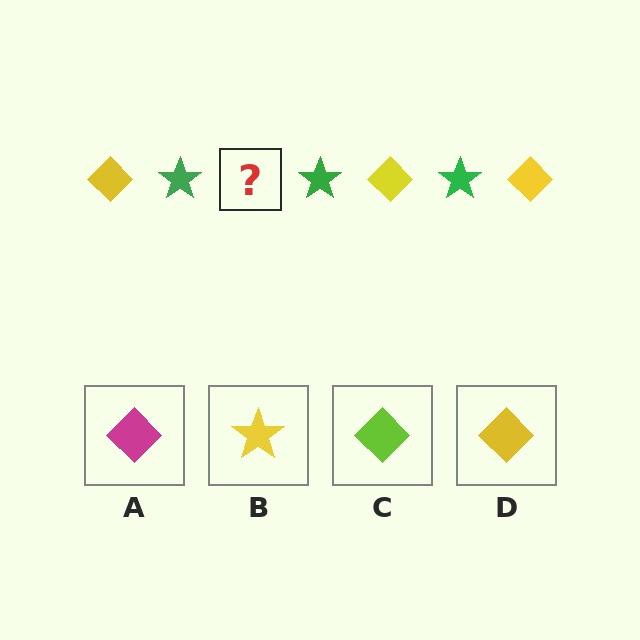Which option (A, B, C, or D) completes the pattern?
D.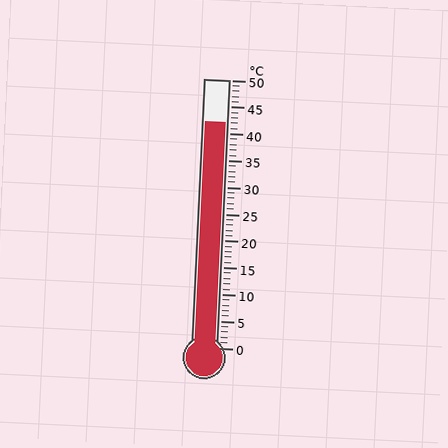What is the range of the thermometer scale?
The thermometer scale ranges from 0°C to 50°C.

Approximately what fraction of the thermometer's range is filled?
The thermometer is filled to approximately 85% of its range.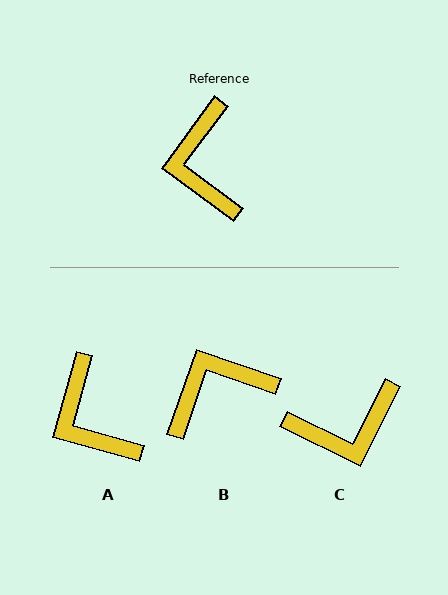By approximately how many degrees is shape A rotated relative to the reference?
Approximately 21 degrees counter-clockwise.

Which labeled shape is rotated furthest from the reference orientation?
C, about 100 degrees away.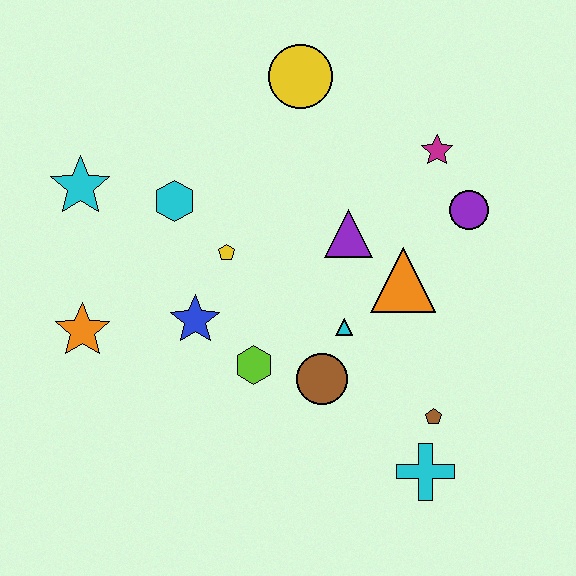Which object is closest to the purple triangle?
The orange triangle is closest to the purple triangle.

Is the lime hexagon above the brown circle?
Yes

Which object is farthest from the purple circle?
The orange star is farthest from the purple circle.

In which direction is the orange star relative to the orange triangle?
The orange star is to the left of the orange triangle.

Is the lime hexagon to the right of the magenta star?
No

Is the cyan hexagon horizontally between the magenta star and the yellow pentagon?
No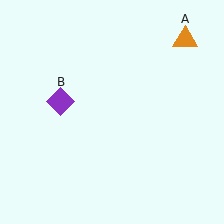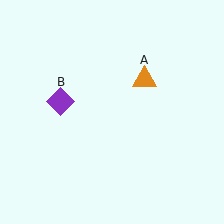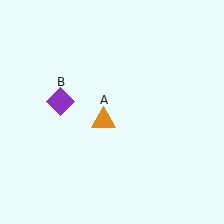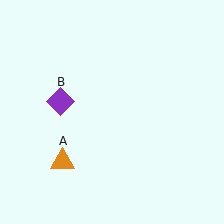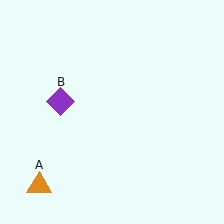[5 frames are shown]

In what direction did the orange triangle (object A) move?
The orange triangle (object A) moved down and to the left.